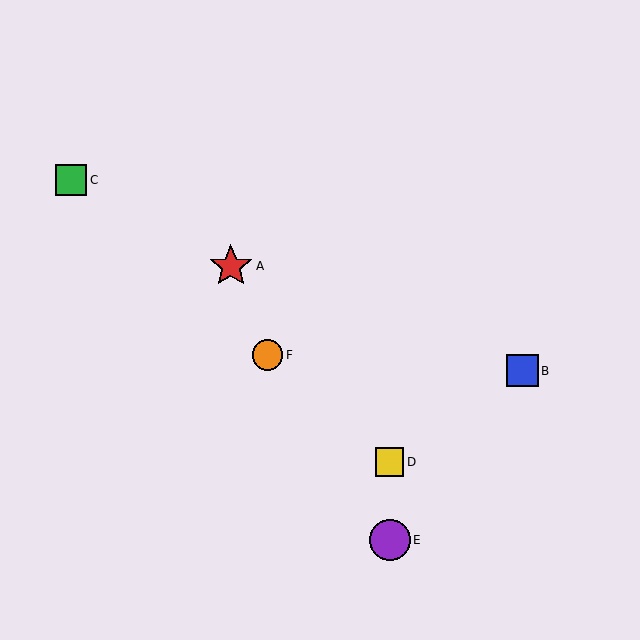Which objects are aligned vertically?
Objects D, E are aligned vertically.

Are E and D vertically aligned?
Yes, both are at x≈390.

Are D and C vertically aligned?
No, D is at x≈390 and C is at x≈71.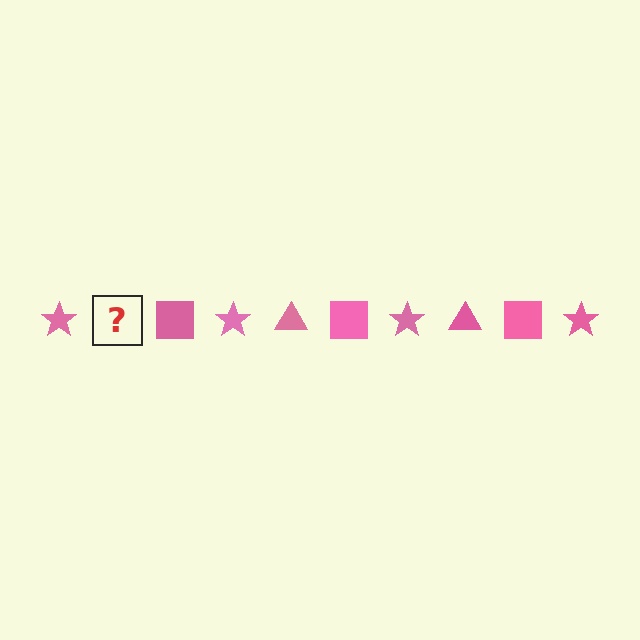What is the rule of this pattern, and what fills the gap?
The rule is that the pattern cycles through star, triangle, square shapes in pink. The gap should be filled with a pink triangle.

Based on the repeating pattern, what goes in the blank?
The blank should be a pink triangle.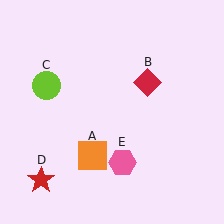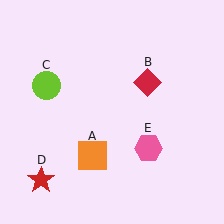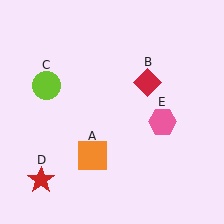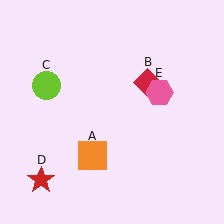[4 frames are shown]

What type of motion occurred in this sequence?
The pink hexagon (object E) rotated counterclockwise around the center of the scene.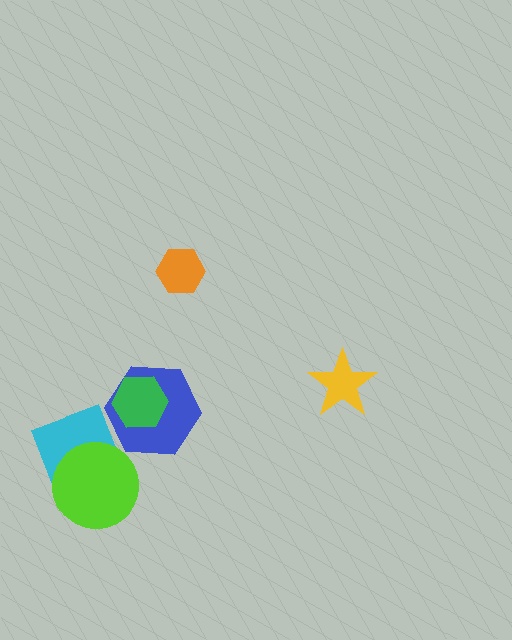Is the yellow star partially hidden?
No, no other shape covers it.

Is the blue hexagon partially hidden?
Yes, it is partially covered by another shape.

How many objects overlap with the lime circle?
1 object overlaps with the lime circle.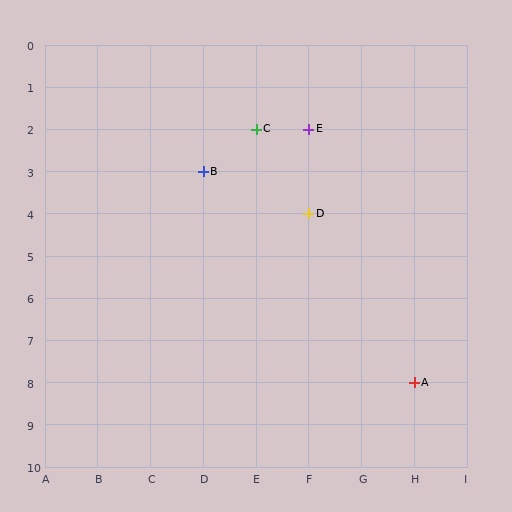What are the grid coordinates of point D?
Point D is at grid coordinates (F, 4).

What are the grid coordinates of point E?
Point E is at grid coordinates (F, 2).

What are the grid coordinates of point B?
Point B is at grid coordinates (D, 3).